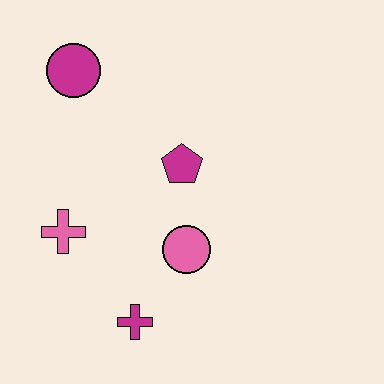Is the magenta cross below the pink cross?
Yes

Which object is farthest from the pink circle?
The magenta circle is farthest from the pink circle.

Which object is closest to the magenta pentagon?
The pink circle is closest to the magenta pentagon.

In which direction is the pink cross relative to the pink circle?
The pink cross is to the left of the pink circle.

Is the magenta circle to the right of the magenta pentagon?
No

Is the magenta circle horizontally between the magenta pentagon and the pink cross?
Yes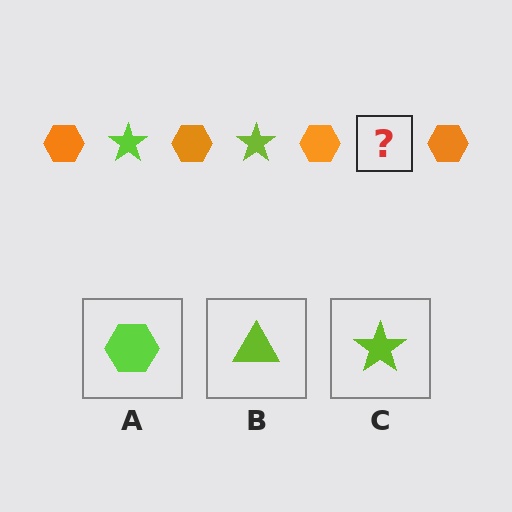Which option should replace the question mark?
Option C.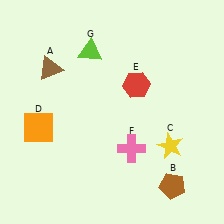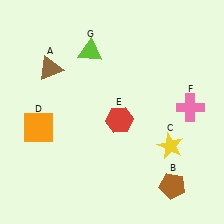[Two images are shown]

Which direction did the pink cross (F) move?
The pink cross (F) moved right.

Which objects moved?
The objects that moved are: the red hexagon (E), the pink cross (F).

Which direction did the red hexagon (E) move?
The red hexagon (E) moved down.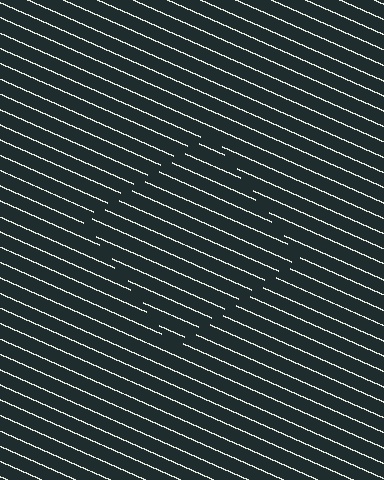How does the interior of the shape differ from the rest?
The interior of the shape contains the same grating, shifted by half a period — the contour is defined by the phase discontinuity where line-ends from the inner and outer gratings abut.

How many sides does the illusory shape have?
4 sides — the line-ends trace a square.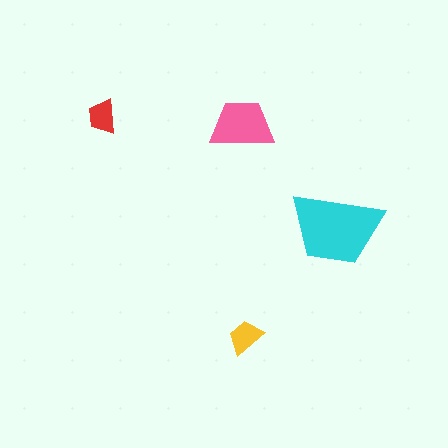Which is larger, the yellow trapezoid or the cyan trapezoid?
The cyan one.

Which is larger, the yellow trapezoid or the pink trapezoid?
The pink one.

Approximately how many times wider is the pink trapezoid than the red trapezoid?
About 2 times wider.